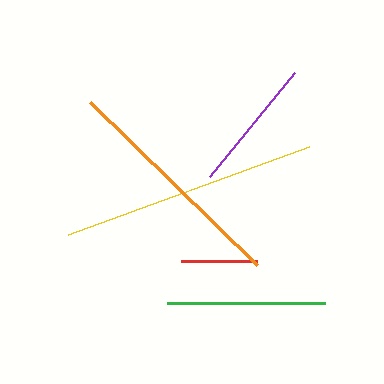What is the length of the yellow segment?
The yellow segment is approximately 256 pixels long.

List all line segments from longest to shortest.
From longest to shortest: yellow, orange, green, purple, red.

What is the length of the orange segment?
The orange segment is approximately 234 pixels long.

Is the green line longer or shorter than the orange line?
The orange line is longer than the green line.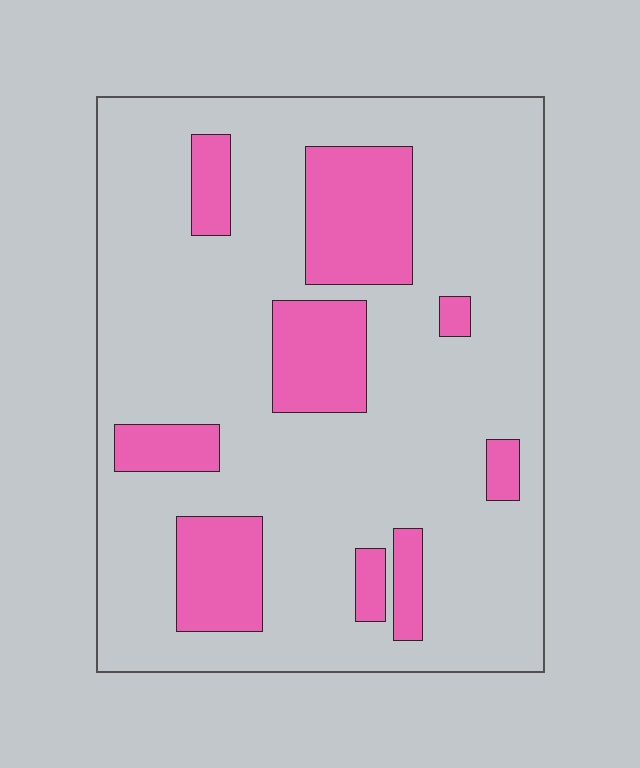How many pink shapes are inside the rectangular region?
9.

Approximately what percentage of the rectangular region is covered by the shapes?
Approximately 20%.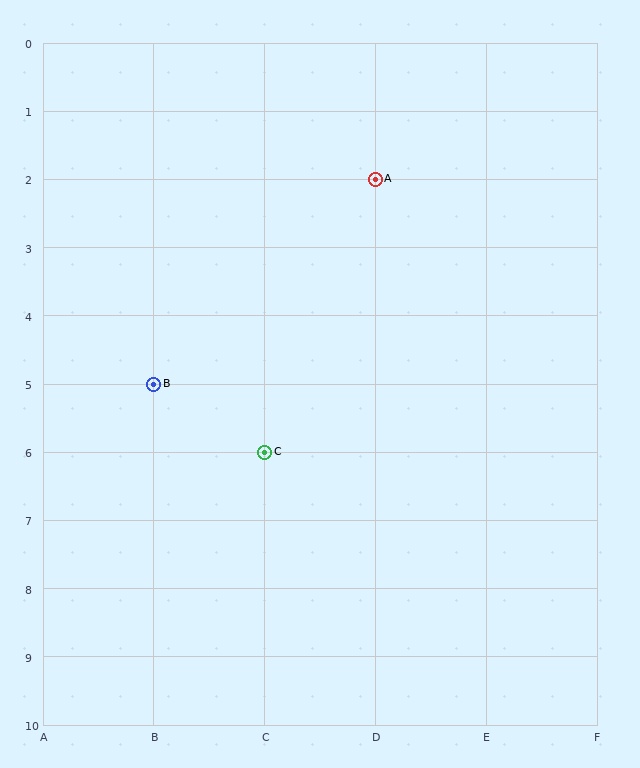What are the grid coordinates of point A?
Point A is at grid coordinates (D, 2).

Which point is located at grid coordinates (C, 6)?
Point C is at (C, 6).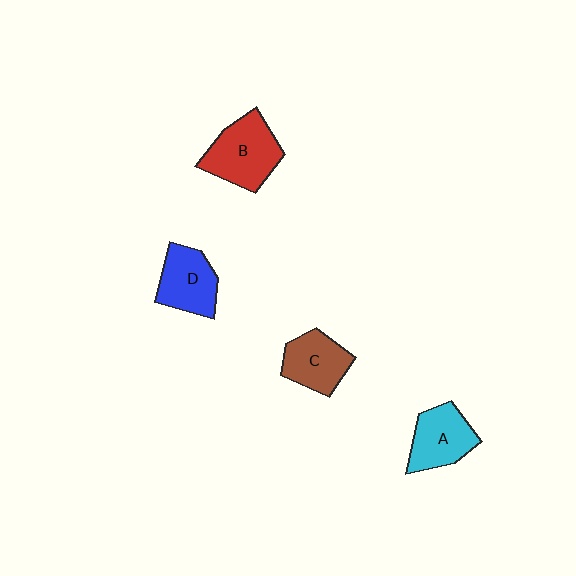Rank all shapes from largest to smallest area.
From largest to smallest: B (red), A (cyan), D (blue), C (brown).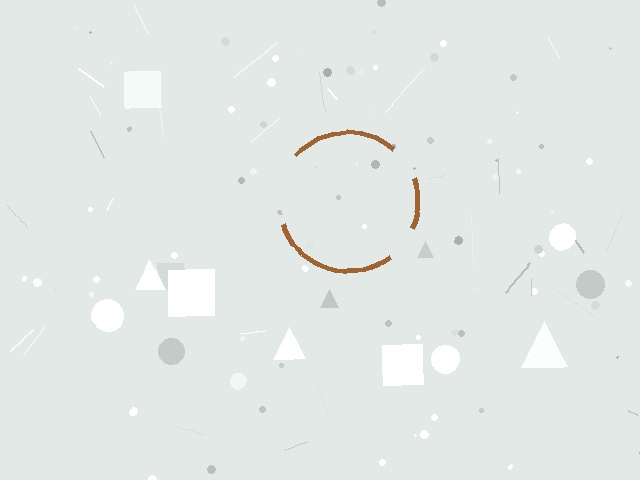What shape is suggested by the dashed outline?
The dashed outline suggests a circle.